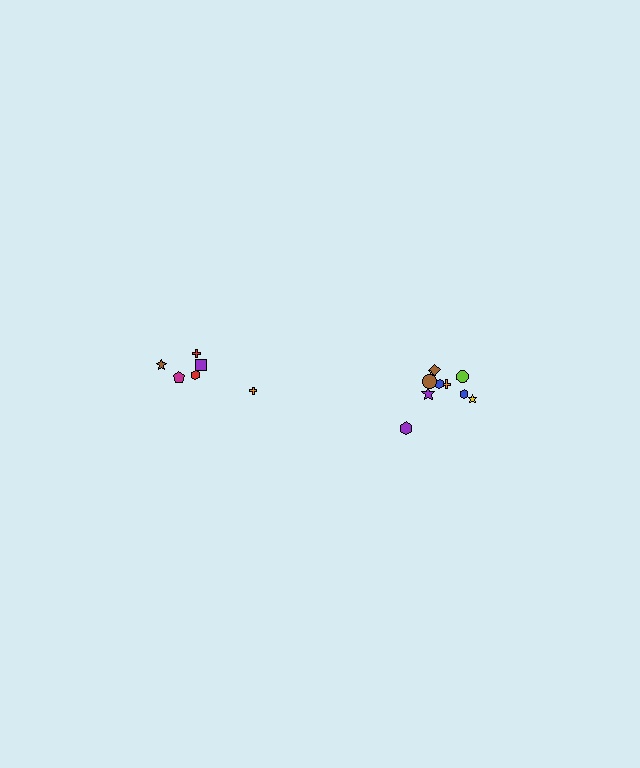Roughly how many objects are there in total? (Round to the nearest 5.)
Roughly 20 objects in total.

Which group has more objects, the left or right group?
The right group.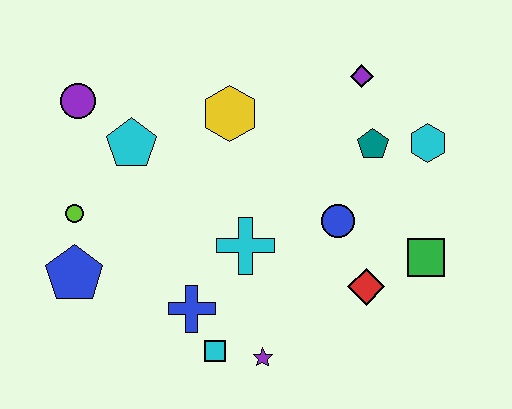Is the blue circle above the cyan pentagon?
No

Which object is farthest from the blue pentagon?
The cyan hexagon is farthest from the blue pentagon.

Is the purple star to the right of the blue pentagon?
Yes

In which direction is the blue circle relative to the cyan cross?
The blue circle is to the right of the cyan cross.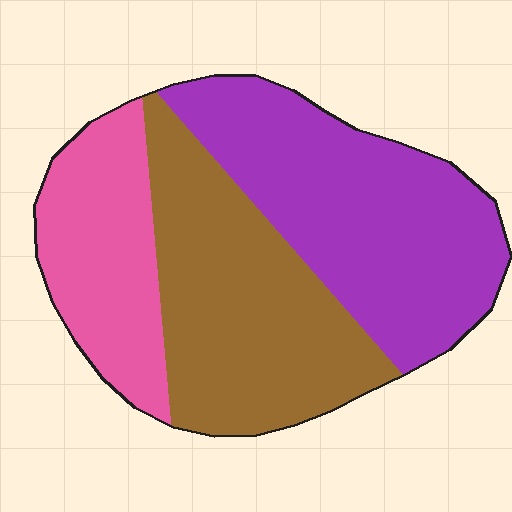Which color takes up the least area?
Pink, at roughly 25%.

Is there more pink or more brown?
Brown.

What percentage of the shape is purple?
Purple covers 41% of the shape.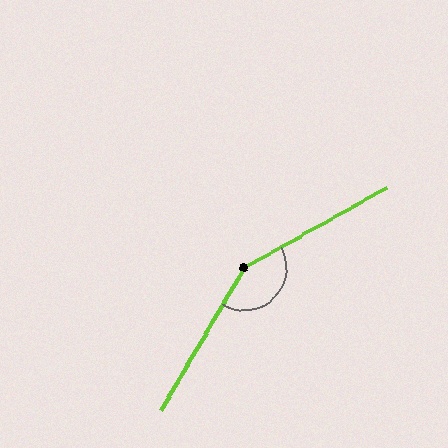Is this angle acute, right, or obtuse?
It is obtuse.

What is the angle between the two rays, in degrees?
Approximately 149 degrees.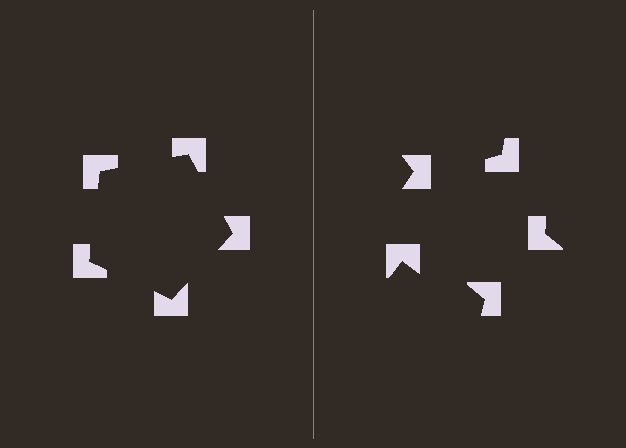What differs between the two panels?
The notched squares are positioned identically on both sides; only the wedge orientations differ. On the left they align to a pentagon; on the right they are misaligned.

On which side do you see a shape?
An illusory pentagon appears on the left side. On the right side the wedge cuts are rotated, so no coherent shape forms.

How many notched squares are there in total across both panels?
10 — 5 on each side.